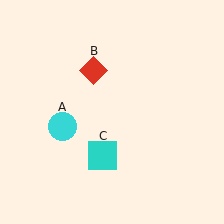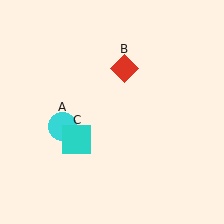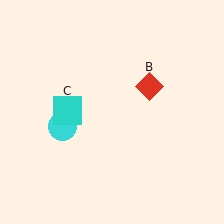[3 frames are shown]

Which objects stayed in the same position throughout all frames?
Cyan circle (object A) remained stationary.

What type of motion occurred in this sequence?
The red diamond (object B), cyan square (object C) rotated clockwise around the center of the scene.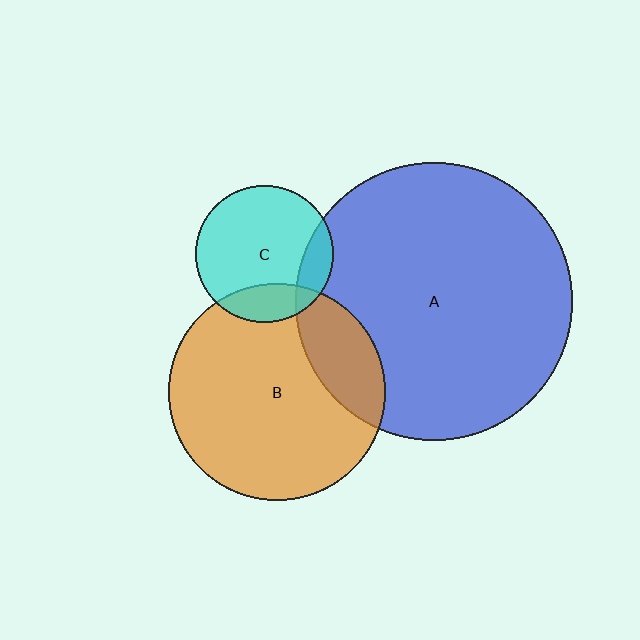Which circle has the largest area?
Circle A (blue).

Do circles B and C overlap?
Yes.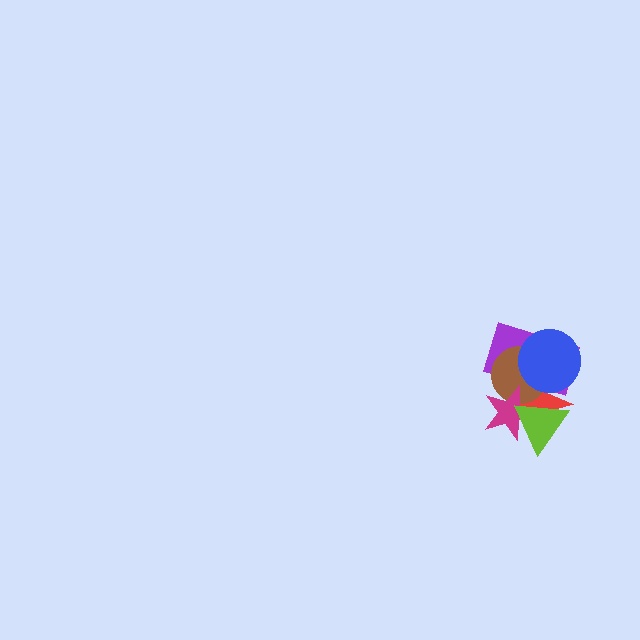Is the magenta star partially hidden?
Yes, it is partially covered by another shape.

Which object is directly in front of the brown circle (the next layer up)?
The magenta star is directly in front of the brown circle.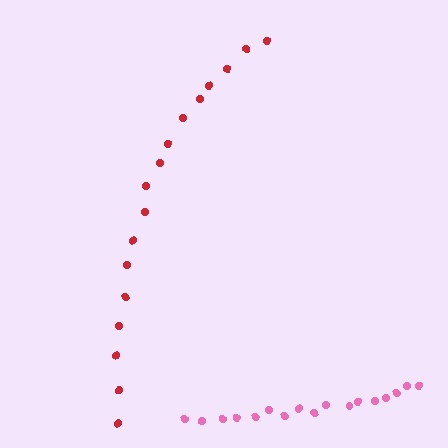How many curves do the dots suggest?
There are 2 distinct paths.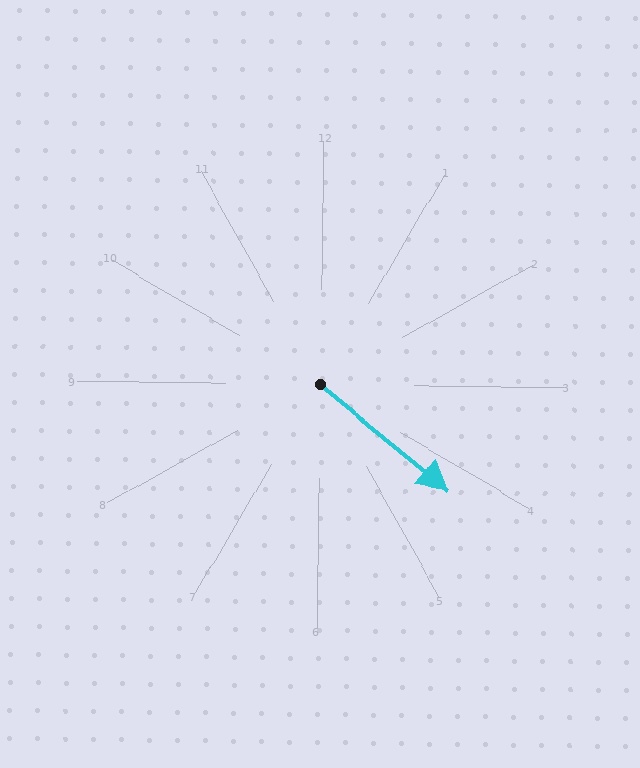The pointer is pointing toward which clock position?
Roughly 4 o'clock.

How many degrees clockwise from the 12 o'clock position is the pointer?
Approximately 129 degrees.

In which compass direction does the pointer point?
Southeast.